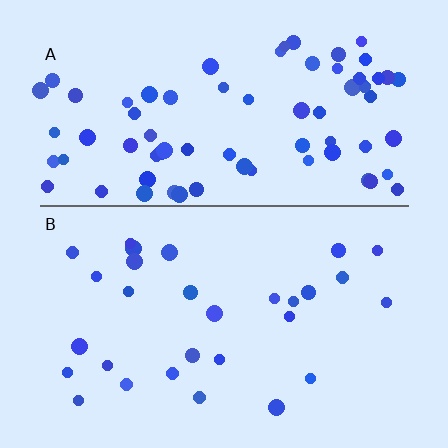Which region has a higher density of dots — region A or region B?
A (the top).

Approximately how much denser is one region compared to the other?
Approximately 2.5× — region A over region B.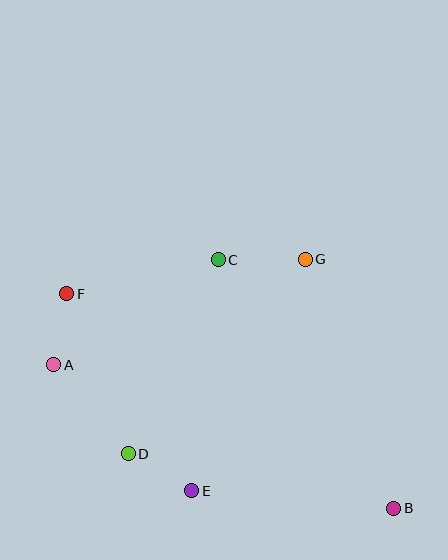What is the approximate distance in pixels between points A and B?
The distance between A and B is approximately 369 pixels.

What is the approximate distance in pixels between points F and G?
The distance between F and G is approximately 241 pixels.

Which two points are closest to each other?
Points A and F are closest to each other.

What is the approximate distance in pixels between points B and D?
The distance between B and D is approximately 271 pixels.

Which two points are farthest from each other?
Points B and F are farthest from each other.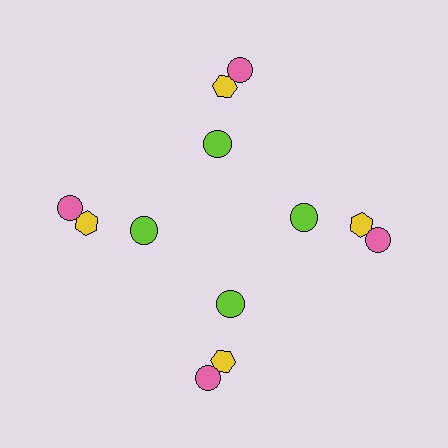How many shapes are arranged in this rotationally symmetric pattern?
There are 12 shapes, arranged in 4 groups of 3.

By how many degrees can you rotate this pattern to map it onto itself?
The pattern maps onto itself every 90 degrees of rotation.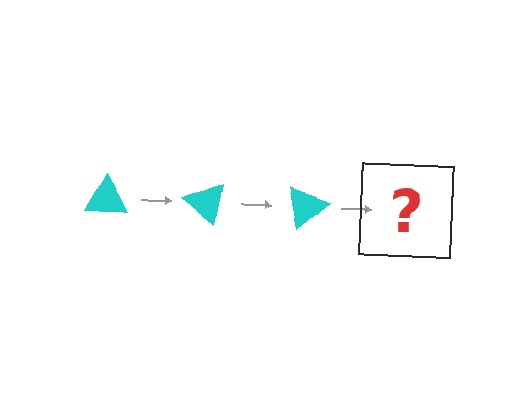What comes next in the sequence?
The next element should be a cyan triangle rotated 120 degrees.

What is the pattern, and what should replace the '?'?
The pattern is that the triangle rotates 40 degrees each step. The '?' should be a cyan triangle rotated 120 degrees.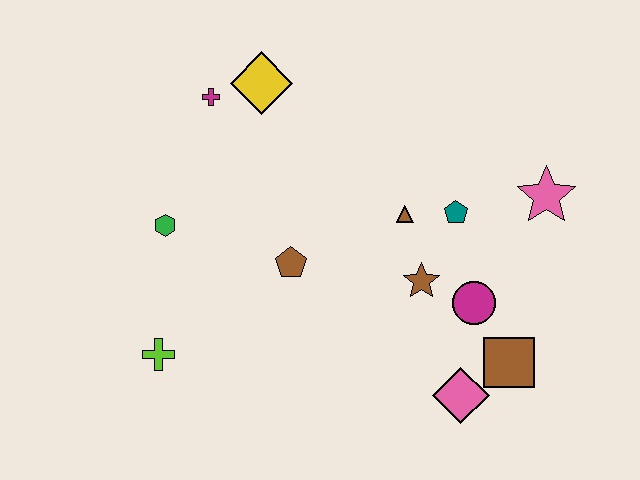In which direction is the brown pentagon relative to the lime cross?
The brown pentagon is to the right of the lime cross.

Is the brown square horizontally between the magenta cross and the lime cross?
No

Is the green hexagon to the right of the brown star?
No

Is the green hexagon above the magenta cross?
No